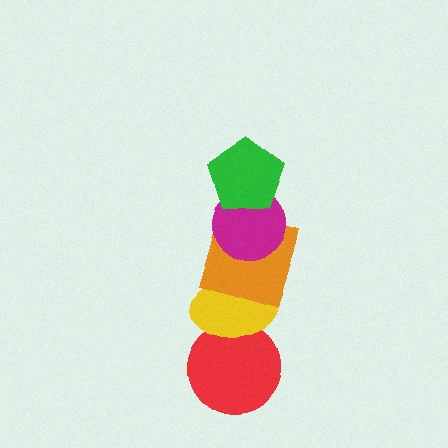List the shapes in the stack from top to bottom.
From top to bottom: the green pentagon, the magenta circle, the orange square, the yellow ellipse, the red circle.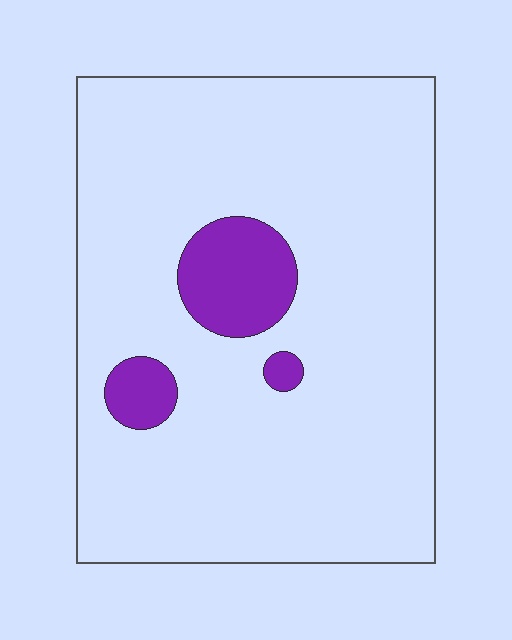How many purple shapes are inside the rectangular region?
3.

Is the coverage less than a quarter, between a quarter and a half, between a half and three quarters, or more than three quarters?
Less than a quarter.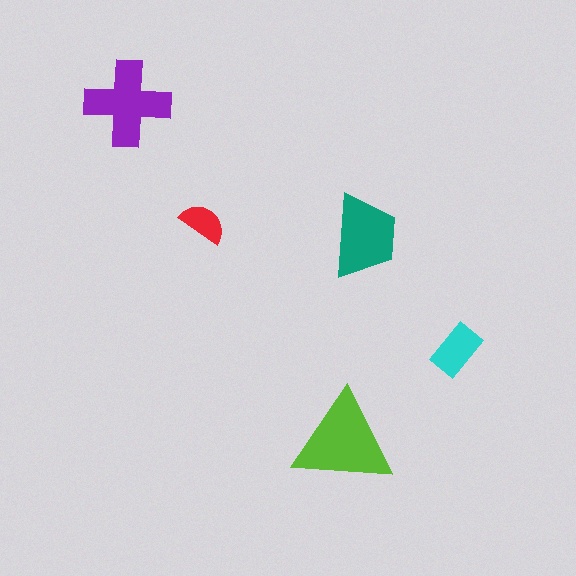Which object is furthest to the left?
The purple cross is leftmost.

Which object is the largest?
The lime triangle.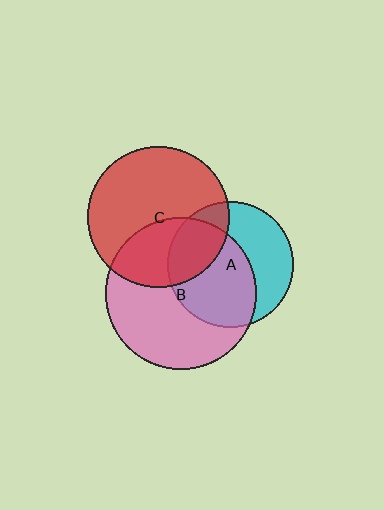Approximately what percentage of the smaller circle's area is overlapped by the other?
Approximately 25%.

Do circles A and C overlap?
Yes.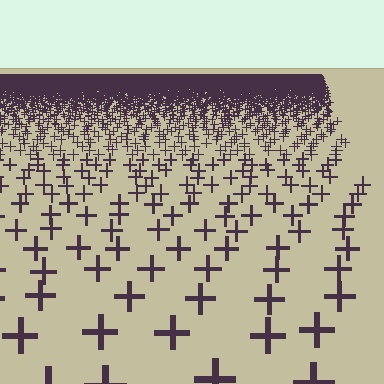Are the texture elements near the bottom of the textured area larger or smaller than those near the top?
Larger. Near the bottom, elements are closer to the viewer and appear at a bigger on-screen size.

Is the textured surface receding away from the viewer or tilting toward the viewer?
The surface is receding away from the viewer. Texture elements get smaller and denser toward the top.